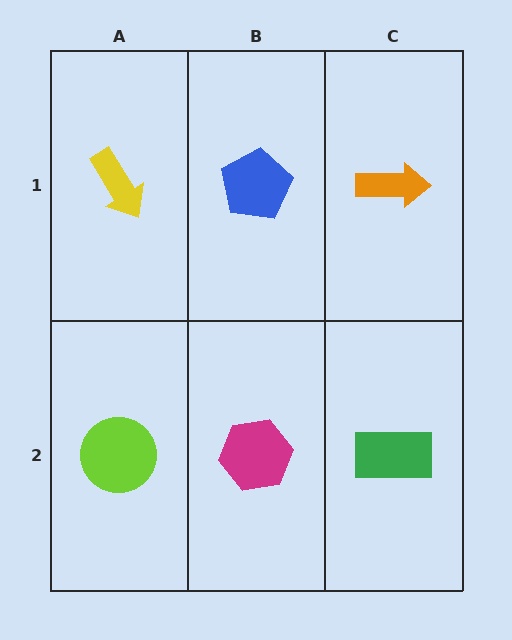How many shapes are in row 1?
3 shapes.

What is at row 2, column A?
A lime circle.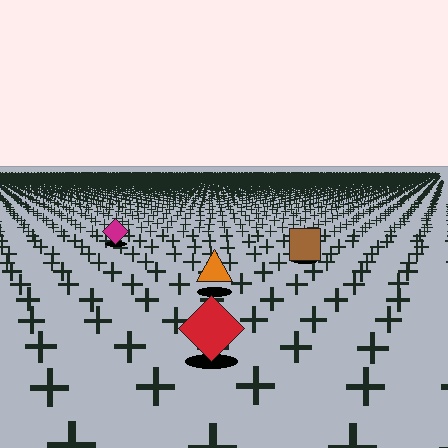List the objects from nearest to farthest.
From nearest to farthest: the red diamond, the orange triangle, the brown square, the magenta diamond.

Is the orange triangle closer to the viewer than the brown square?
Yes. The orange triangle is closer — you can tell from the texture gradient: the ground texture is coarser near it.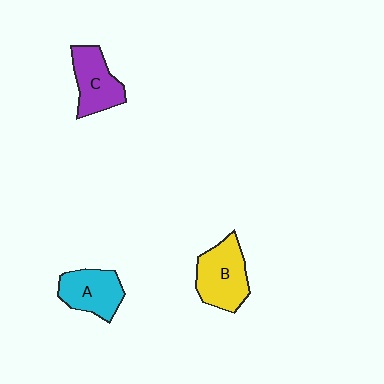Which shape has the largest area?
Shape B (yellow).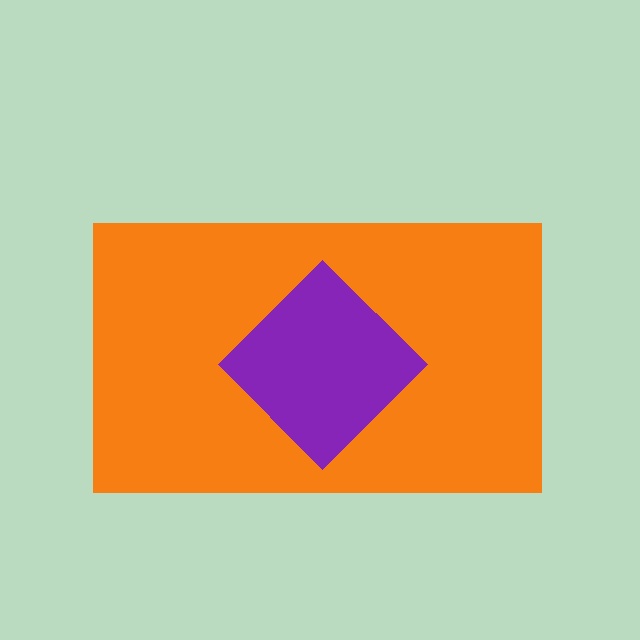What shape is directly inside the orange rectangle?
The purple diamond.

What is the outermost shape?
The orange rectangle.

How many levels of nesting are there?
2.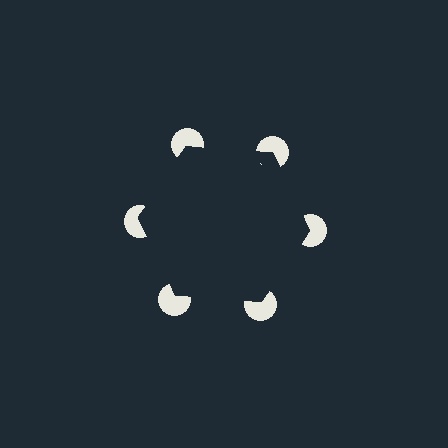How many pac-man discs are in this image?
There are 6 — one at each vertex of the illusory hexagon.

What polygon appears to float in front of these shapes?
An illusory hexagon — its edges are inferred from the aligned wedge cuts in the pac-man discs, not physically drawn.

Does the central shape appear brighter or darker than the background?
It typically appears slightly darker than the background, even though no actual brightness change is drawn.